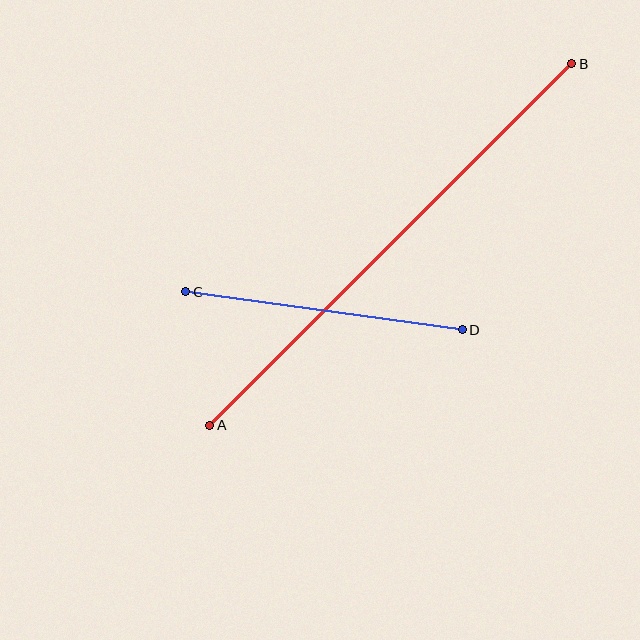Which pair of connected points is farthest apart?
Points A and B are farthest apart.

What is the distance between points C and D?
The distance is approximately 279 pixels.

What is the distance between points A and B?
The distance is approximately 511 pixels.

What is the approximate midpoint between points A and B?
The midpoint is at approximately (391, 244) pixels.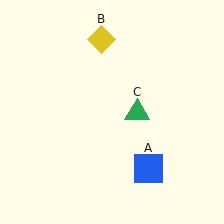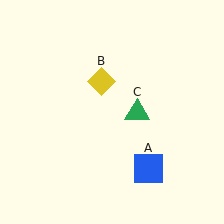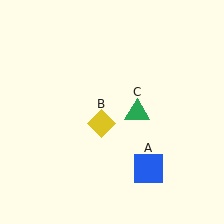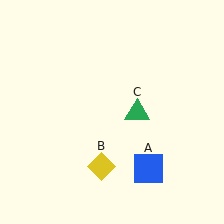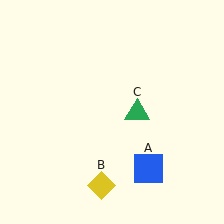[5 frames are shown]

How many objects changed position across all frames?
1 object changed position: yellow diamond (object B).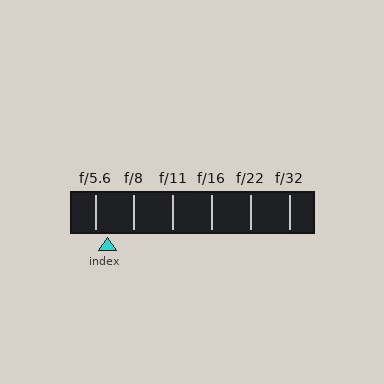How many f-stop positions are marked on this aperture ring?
There are 6 f-stop positions marked.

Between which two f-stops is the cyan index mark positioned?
The index mark is between f/5.6 and f/8.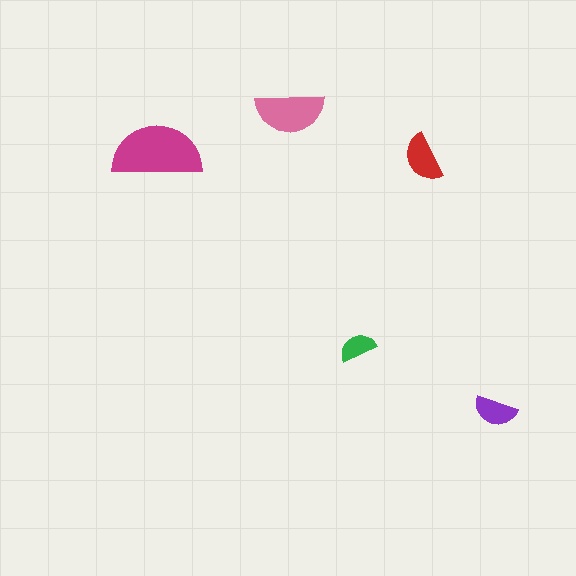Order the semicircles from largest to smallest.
the magenta one, the pink one, the red one, the purple one, the green one.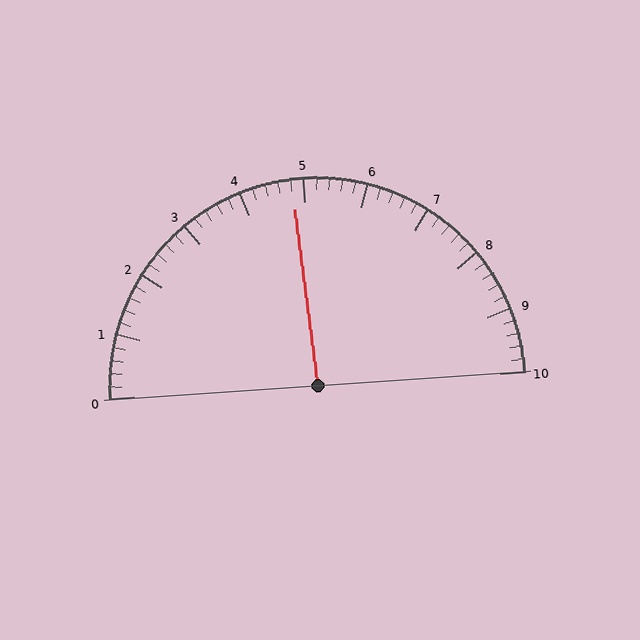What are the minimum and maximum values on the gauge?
The gauge ranges from 0 to 10.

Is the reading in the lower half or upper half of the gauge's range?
The reading is in the lower half of the range (0 to 10).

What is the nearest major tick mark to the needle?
The nearest major tick mark is 5.